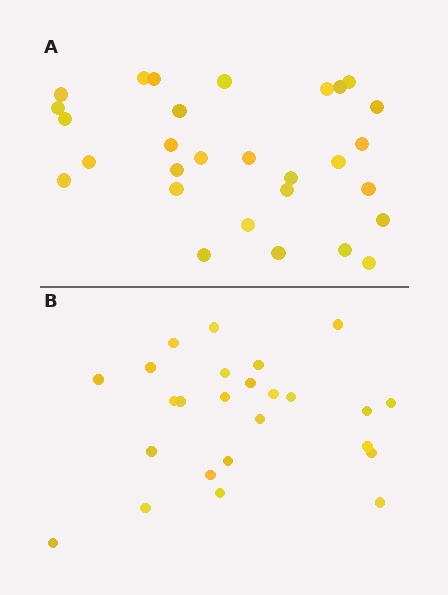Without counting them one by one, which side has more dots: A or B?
Region A (the top region) has more dots.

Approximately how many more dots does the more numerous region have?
Region A has about 4 more dots than region B.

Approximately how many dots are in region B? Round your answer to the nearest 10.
About 20 dots. (The exact count is 25, which rounds to 20.)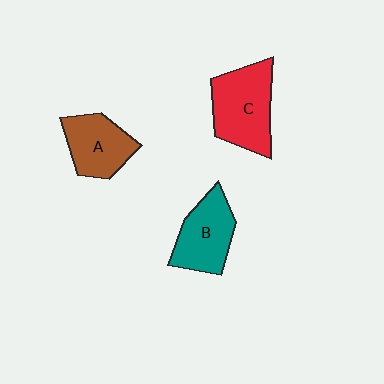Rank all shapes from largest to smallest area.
From largest to smallest: C (red), B (teal), A (brown).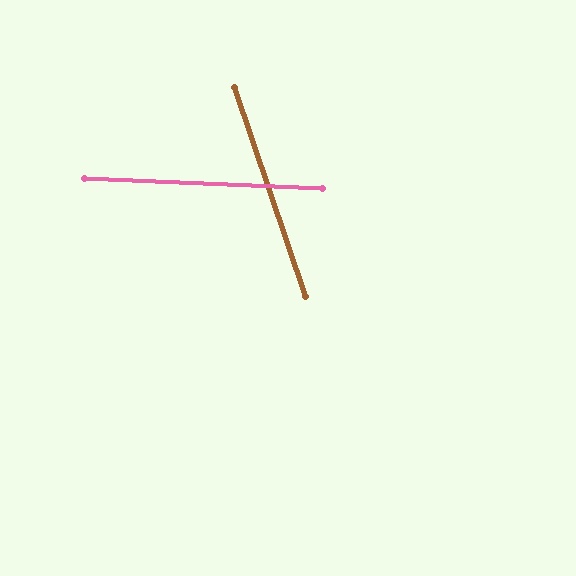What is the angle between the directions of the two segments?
Approximately 69 degrees.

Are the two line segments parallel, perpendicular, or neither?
Neither parallel nor perpendicular — they differ by about 69°.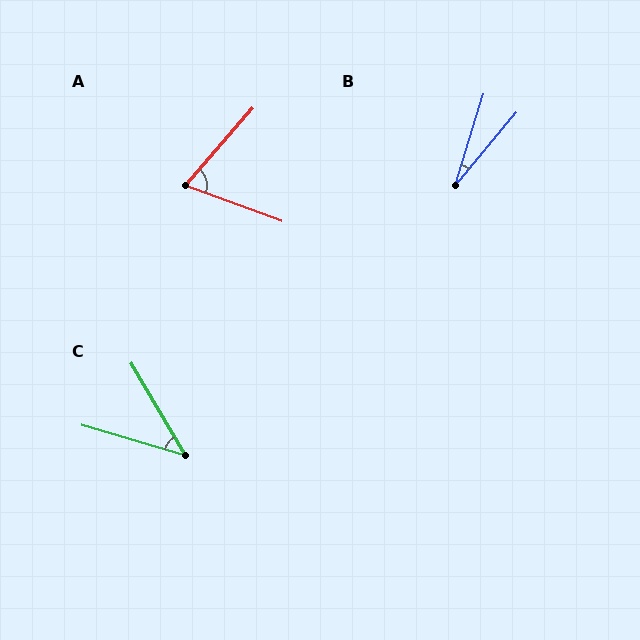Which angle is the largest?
A, at approximately 69 degrees.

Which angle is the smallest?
B, at approximately 23 degrees.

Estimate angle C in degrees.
Approximately 43 degrees.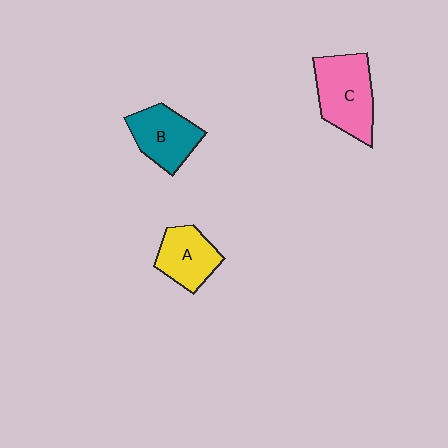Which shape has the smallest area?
Shape A (yellow).